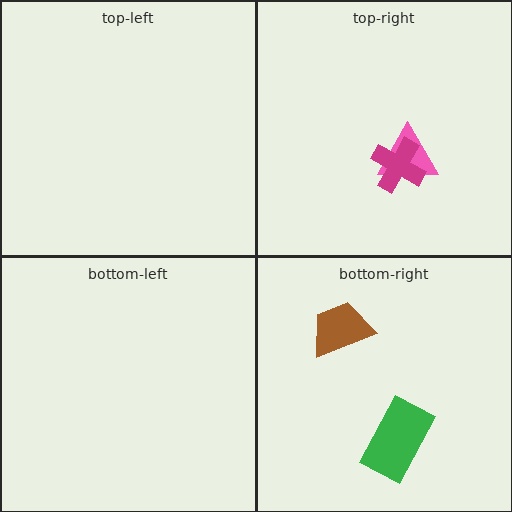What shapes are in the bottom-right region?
The brown trapezoid, the green rectangle.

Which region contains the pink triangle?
The top-right region.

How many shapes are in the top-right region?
2.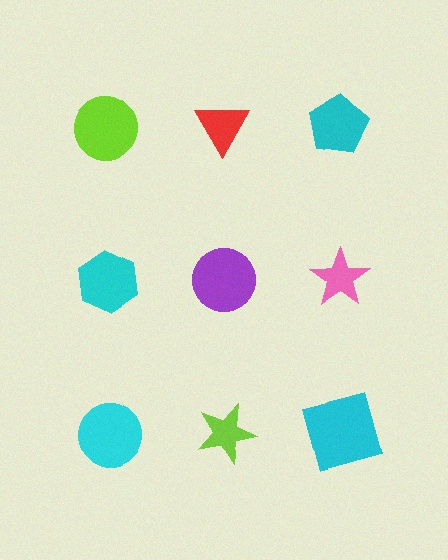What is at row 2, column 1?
A cyan hexagon.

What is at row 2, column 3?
A pink star.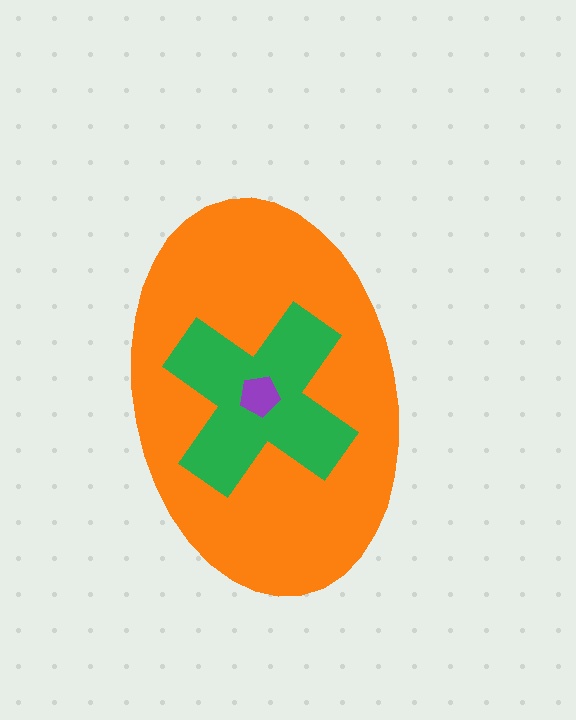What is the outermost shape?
The orange ellipse.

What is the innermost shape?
The purple pentagon.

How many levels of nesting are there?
3.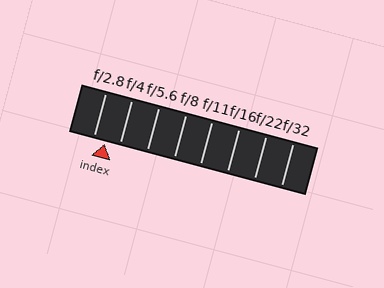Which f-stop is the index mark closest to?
The index mark is closest to f/2.8.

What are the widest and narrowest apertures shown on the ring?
The widest aperture shown is f/2.8 and the narrowest is f/32.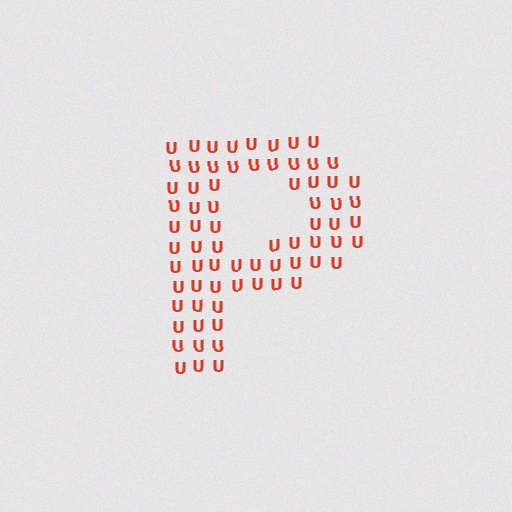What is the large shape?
The large shape is the letter P.